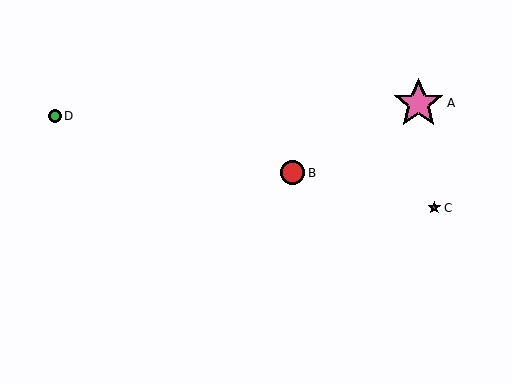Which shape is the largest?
The pink star (labeled A) is the largest.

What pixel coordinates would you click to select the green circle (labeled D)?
Click at (55, 116) to select the green circle D.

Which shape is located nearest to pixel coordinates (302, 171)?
The red circle (labeled B) at (293, 173) is nearest to that location.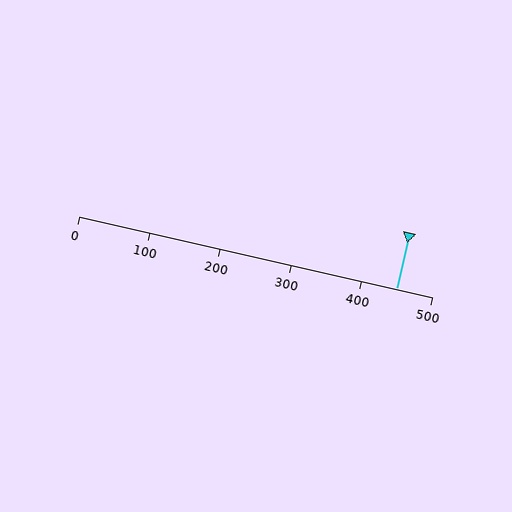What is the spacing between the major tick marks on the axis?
The major ticks are spaced 100 apart.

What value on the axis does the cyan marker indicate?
The marker indicates approximately 450.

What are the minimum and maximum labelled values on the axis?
The axis runs from 0 to 500.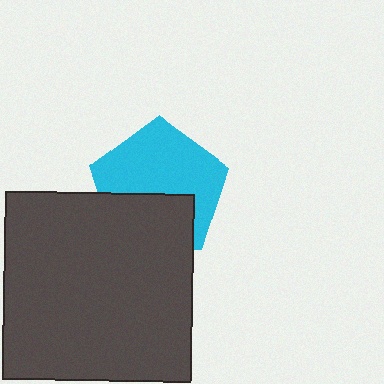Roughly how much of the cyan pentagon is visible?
About half of it is visible (roughly 61%).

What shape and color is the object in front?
The object in front is a dark gray square.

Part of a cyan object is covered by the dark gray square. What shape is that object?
It is a pentagon.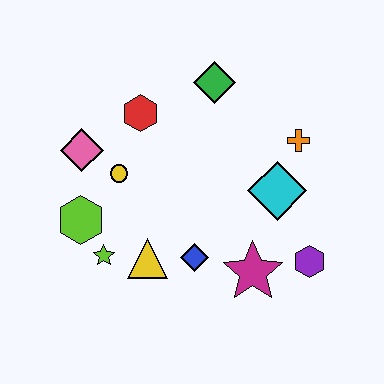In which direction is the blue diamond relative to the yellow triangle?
The blue diamond is to the right of the yellow triangle.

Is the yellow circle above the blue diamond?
Yes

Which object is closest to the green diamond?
The red hexagon is closest to the green diamond.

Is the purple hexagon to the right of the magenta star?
Yes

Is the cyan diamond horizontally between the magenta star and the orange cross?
Yes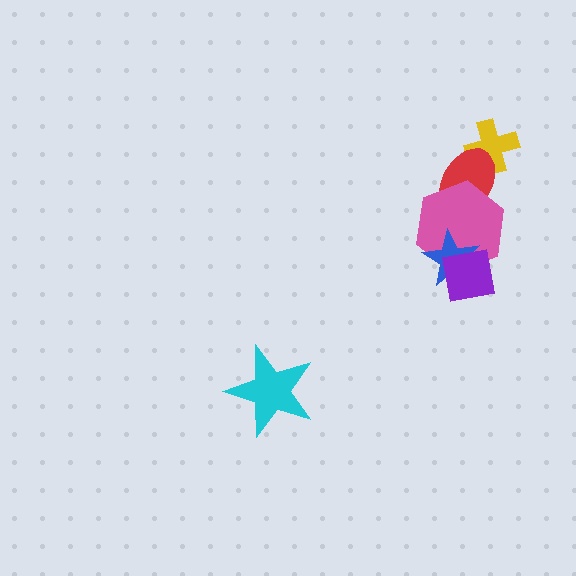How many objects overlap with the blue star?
2 objects overlap with the blue star.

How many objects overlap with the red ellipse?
2 objects overlap with the red ellipse.